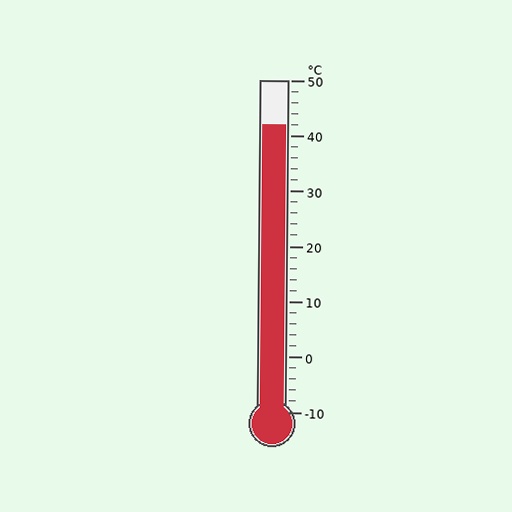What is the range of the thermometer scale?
The thermometer scale ranges from -10°C to 50°C.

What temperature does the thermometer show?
The thermometer shows approximately 42°C.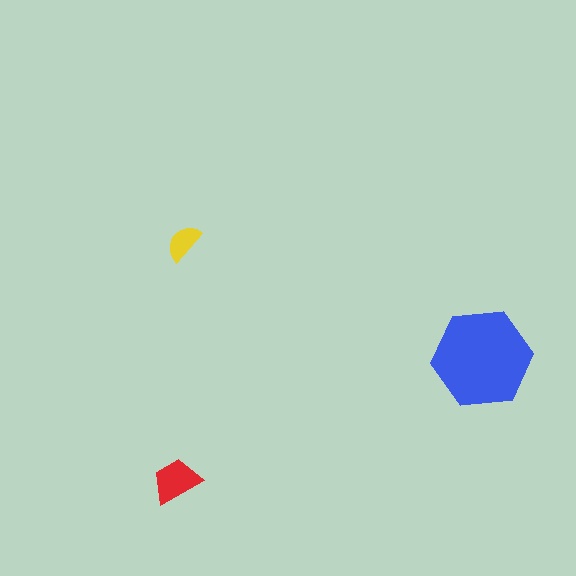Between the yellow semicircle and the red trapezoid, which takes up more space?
The red trapezoid.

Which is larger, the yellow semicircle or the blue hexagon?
The blue hexagon.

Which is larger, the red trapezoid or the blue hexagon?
The blue hexagon.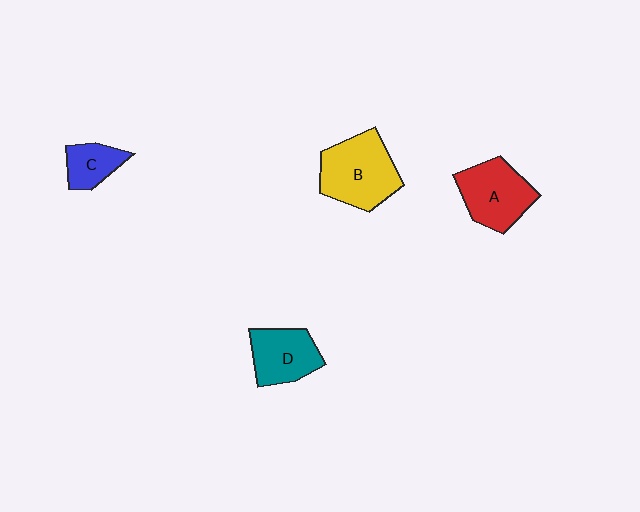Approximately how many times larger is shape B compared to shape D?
Approximately 1.4 times.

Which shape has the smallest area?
Shape C (blue).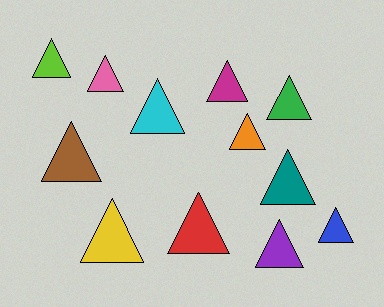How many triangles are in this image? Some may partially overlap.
There are 12 triangles.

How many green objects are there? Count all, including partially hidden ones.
There is 1 green object.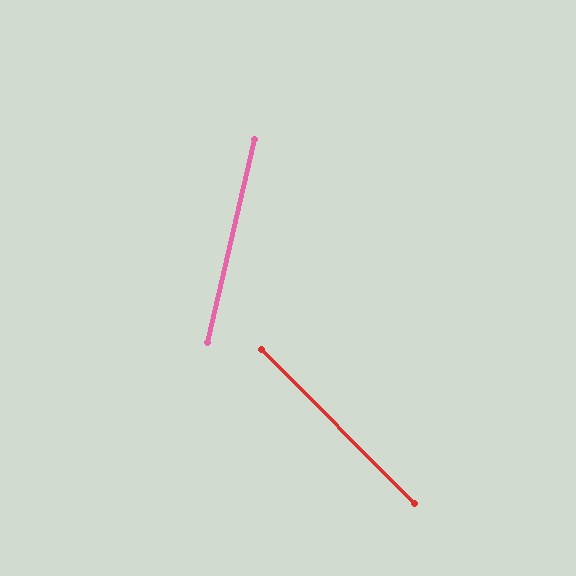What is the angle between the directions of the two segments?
Approximately 58 degrees.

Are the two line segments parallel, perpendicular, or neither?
Neither parallel nor perpendicular — they differ by about 58°.